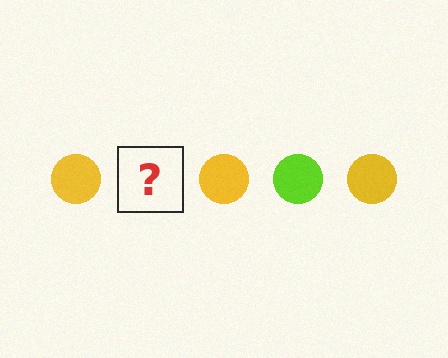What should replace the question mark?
The question mark should be replaced with a lime circle.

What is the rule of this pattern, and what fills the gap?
The rule is that the pattern cycles through yellow, lime circles. The gap should be filled with a lime circle.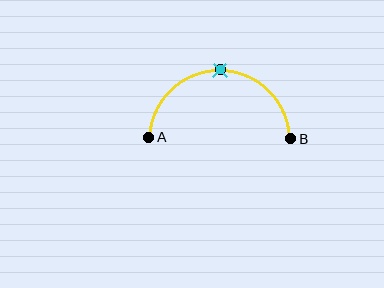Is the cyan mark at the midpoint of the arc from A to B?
Yes. The cyan mark lies on the arc at equal arc-length from both A and B — it is the arc midpoint.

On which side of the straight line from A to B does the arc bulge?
The arc bulges above the straight line connecting A and B.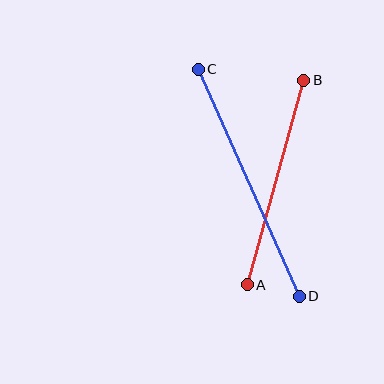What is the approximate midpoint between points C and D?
The midpoint is at approximately (249, 183) pixels.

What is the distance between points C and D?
The distance is approximately 249 pixels.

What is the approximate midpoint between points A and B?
The midpoint is at approximately (275, 183) pixels.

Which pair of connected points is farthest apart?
Points C and D are farthest apart.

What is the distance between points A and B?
The distance is approximately 212 pixels.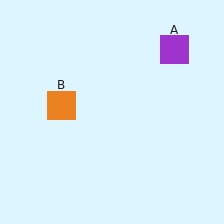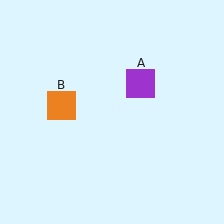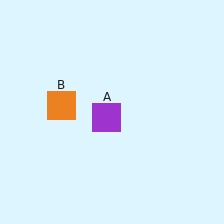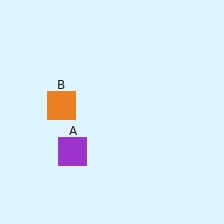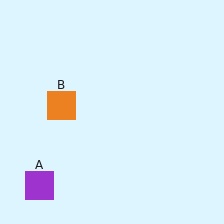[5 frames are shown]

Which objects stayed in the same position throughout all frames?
Orange square (object B) remained stationary.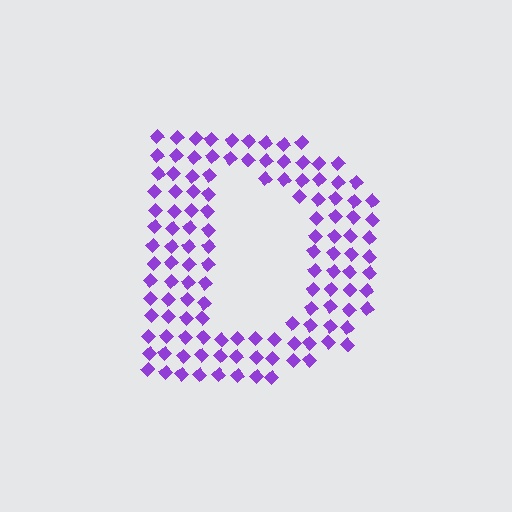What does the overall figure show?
The overall figure shows the letter D.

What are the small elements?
The small elements are diamonds.